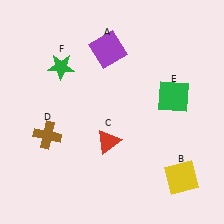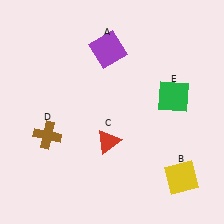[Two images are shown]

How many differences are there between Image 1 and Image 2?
There is 1 difference between the two images.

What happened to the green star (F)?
The green star (F) was removed in Image 2. It was in the top-left area of Image 1.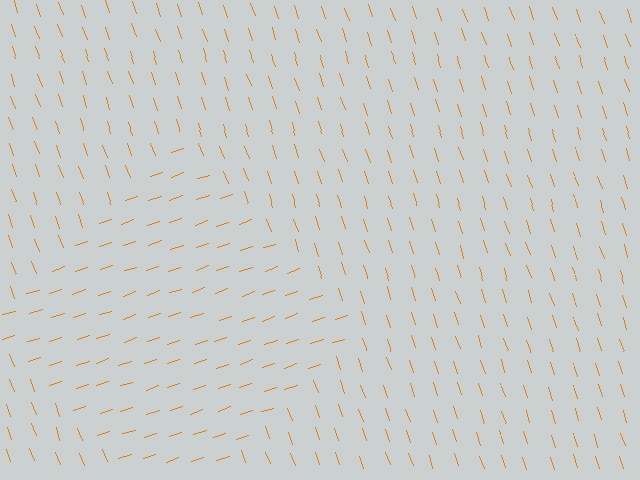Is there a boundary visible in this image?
Yes, there is a texture boundary formed by a change in line orientation.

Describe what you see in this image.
The image is filled with small orange line segments. A diamond region in the image has lines oriented differently from the surrounding lines, creating a visible texture boundary.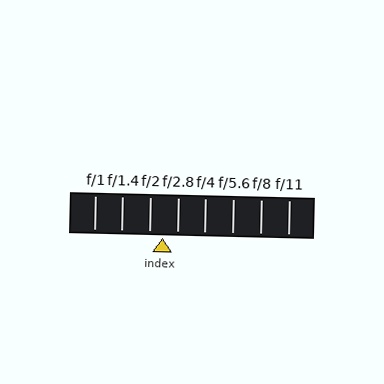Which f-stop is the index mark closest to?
The index mark is closest to f/2.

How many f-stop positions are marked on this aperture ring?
There are 8 f-stop positions marked.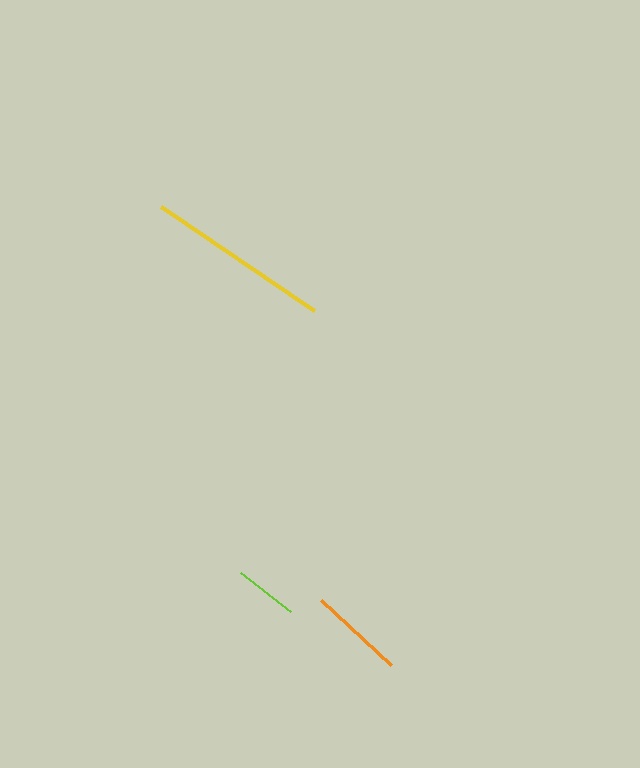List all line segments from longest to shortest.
From longest to shortest: yellow, orange, lime.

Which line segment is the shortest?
The lime line is the shortest at approximately 63 pixels.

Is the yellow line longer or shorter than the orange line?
The yellow line is longer than the orange line.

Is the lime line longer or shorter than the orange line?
The orange line is longer than the lime line.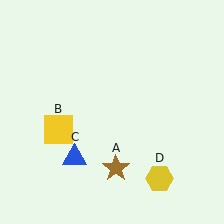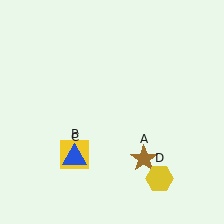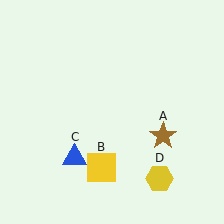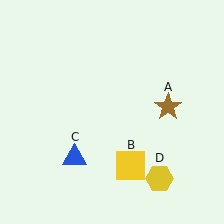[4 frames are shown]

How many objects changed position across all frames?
2 objects changed position: brown star (object A), yellow square (object B).